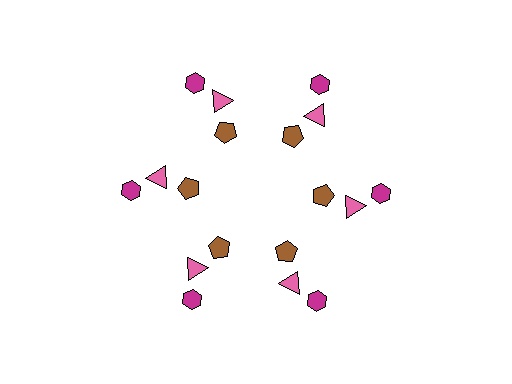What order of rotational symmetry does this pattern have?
This pattern has 6-fold rotational symmetry.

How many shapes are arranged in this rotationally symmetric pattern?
There are 18 shapes, arranged in 6 groups of 3.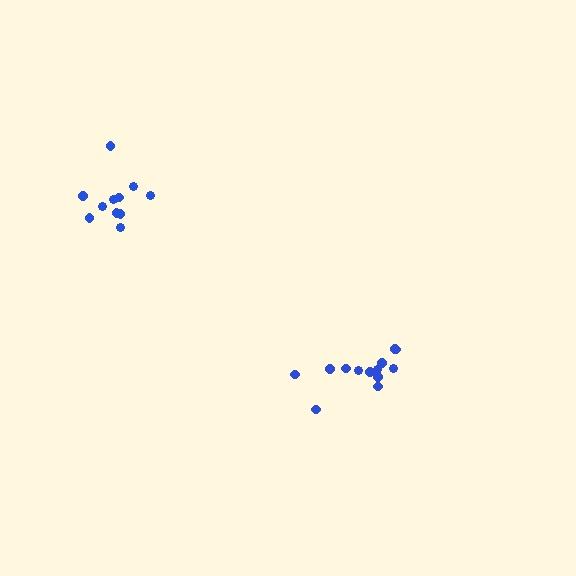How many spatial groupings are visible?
There are 2 spatial groupings.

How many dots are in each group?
Group 1: 11 dots, Group 2: 13 dots (24 total).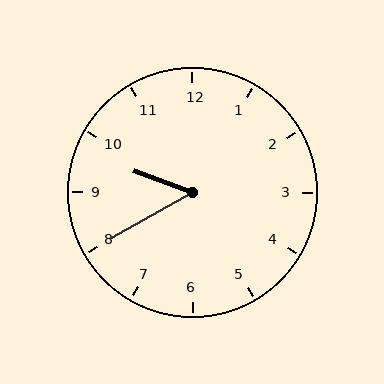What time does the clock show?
9:40.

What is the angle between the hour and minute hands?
Approximately 50 degrees.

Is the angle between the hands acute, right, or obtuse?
It is acute.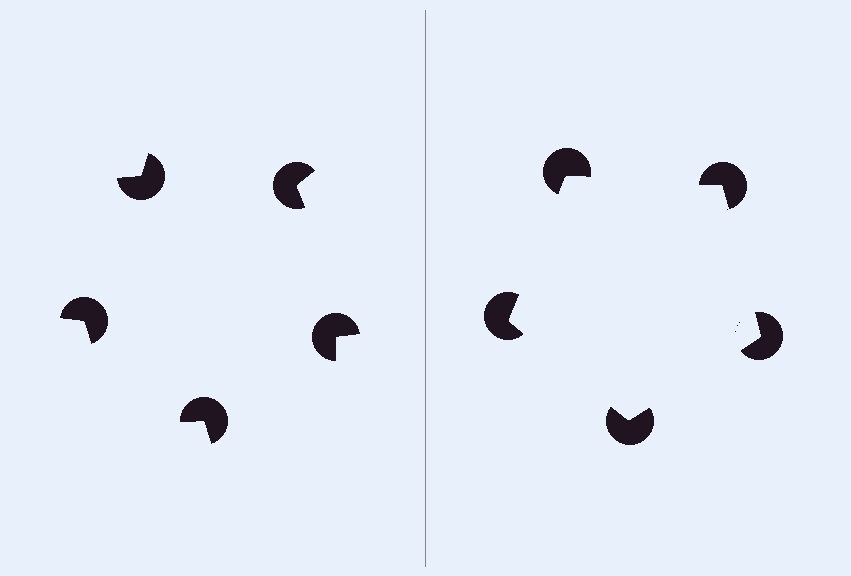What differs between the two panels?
The pac-man discs are positioned identically on both sides; only the wedge orientations differ. On the right they align to a pentagon; on the left they are misaligned.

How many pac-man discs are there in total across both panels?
10 — 5 on each side.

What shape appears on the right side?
An illusory pentagon.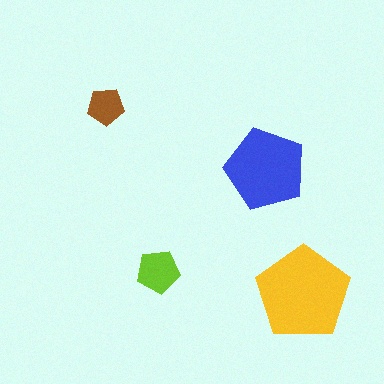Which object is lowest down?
The yellow pentagon is bottommost.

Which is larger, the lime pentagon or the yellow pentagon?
The yellow one.